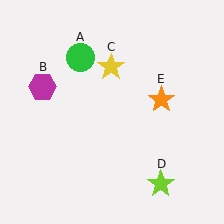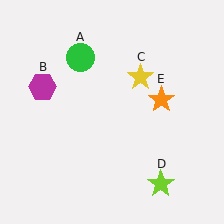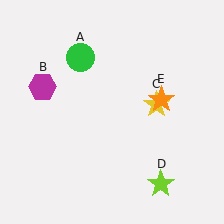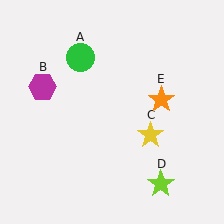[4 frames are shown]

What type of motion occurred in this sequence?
The yellow star (object C) rotated clockwise around the center of the scene.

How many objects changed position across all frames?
1 object changed position: yellow star (object C).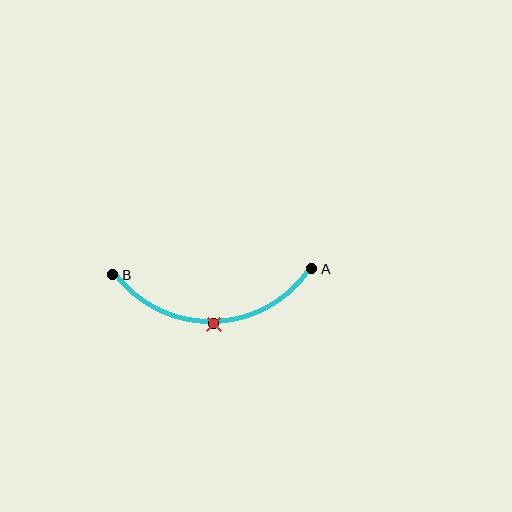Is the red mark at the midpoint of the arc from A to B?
Yes. The red mark lies on the arc at equal arc-length from both A and B — it is the arc midpoint.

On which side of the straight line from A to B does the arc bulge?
The arc bulges below the straight line connecting A and B.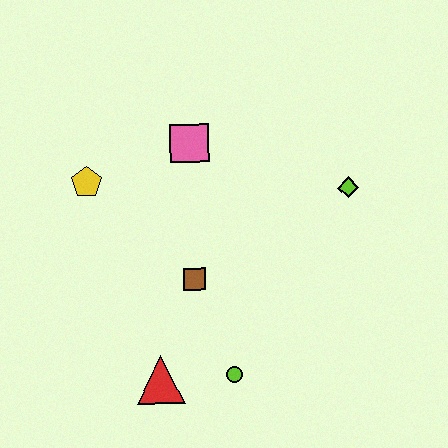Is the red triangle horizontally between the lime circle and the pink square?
No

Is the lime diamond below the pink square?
Yes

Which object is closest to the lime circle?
The red triangle is closest to the lime circle.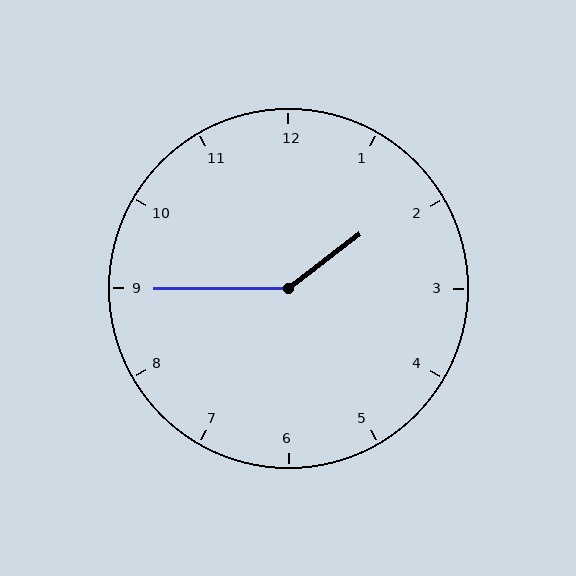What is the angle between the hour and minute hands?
Approximately 142 degrees.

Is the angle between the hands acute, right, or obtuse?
It is obtuse.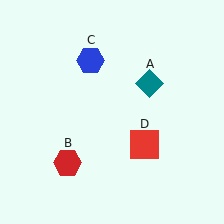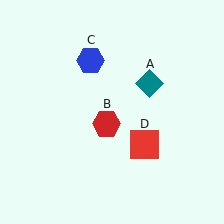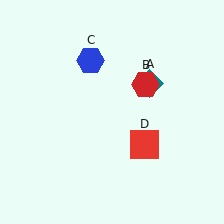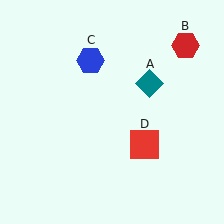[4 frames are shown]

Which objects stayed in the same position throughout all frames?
Teal diamond (object A) and blue hexagon (object C) and red square (object D) remained stationary.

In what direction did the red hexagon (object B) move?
The red hexagon (object B) moved up and to the right.